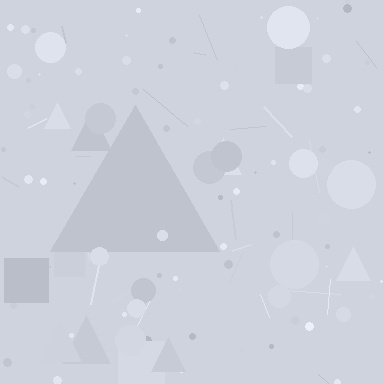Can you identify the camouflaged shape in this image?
The camouflaged shape is a triangle.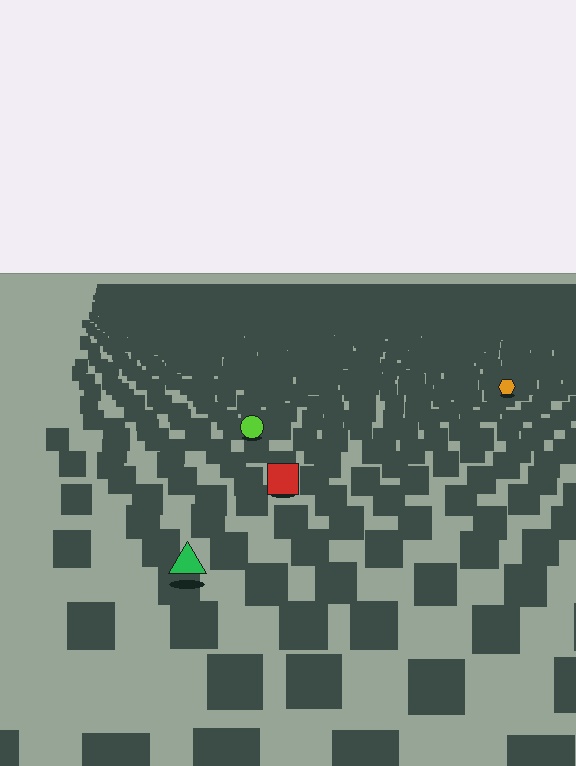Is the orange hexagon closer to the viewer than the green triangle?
No. The green triangle is closer — you can tell from the texture gradient: the ground texture is coarser near it.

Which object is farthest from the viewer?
The orange hexagon is farthest from the viewer. It appears smaller and the ground texture around it is denser.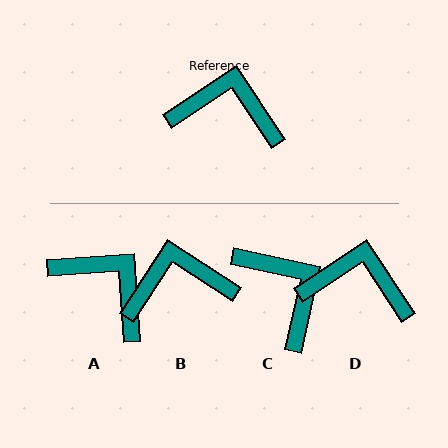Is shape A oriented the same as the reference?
No, it is off by about 29 degrees.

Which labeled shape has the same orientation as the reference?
D.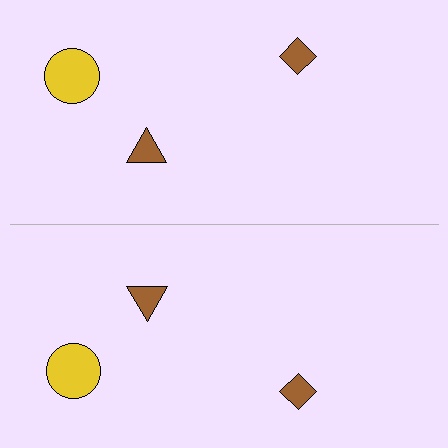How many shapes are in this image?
There are 6 shapes in this image.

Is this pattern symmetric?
Yes, this pattern has bilateral (reflection) symmetry.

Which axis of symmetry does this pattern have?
The pattern has a horizontal axis of symmetry running through the center of the image.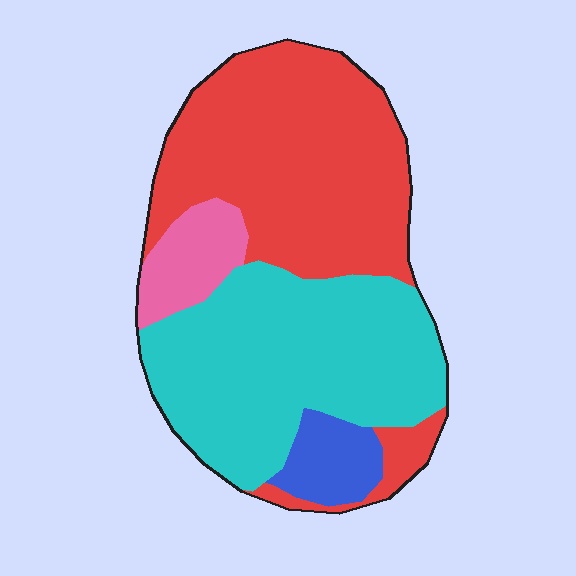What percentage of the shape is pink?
Pink takes up about one tenth (1/10) of the shape.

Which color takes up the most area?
Red, at roughly 45%.